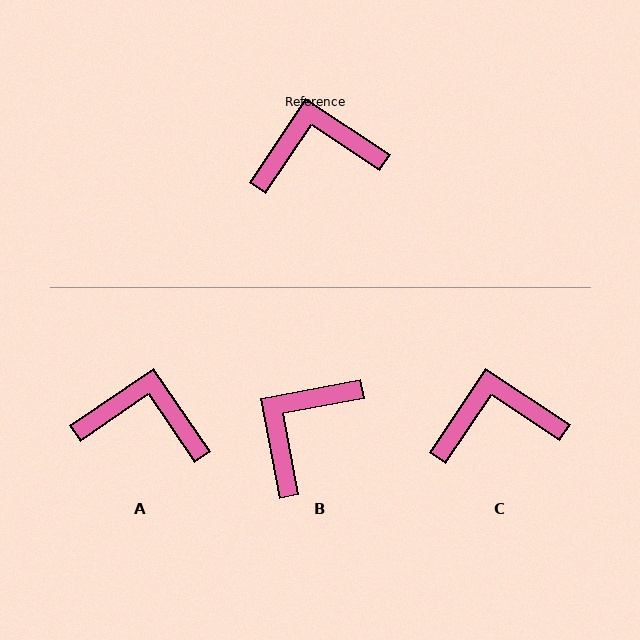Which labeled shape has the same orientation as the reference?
C.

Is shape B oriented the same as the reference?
No, it is off by about 44 degrees.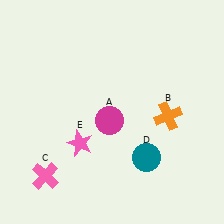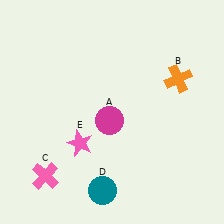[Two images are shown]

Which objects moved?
The objects that moved are: the orange cross (B), the teal circle (D).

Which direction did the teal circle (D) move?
The teal circle (D) moved left.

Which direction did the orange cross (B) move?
The orange cross (B) moved up.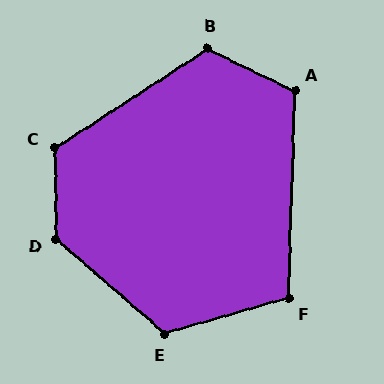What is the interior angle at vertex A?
Approximately 114 degrees (obtuse).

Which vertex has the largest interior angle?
D, at approximately 132 degrees.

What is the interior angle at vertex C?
Approximately 122 degrees (obtuse).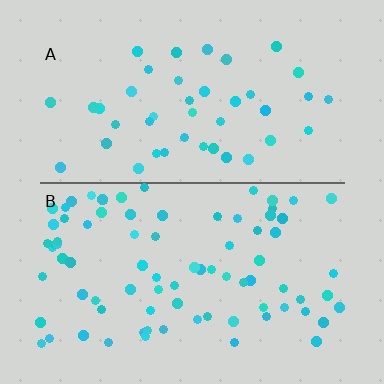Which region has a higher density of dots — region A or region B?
B (the bottom).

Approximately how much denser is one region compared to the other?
Approximately 1.9× — region B over region A.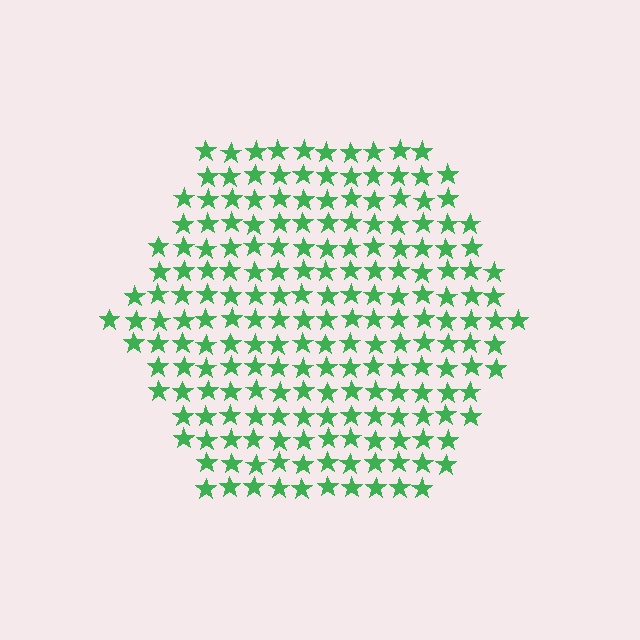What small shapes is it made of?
It is made of small stars.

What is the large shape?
The large shape is a hexagon.